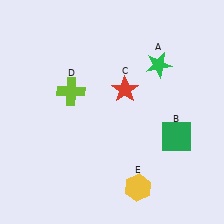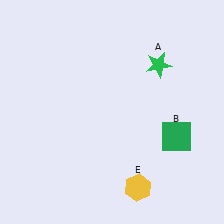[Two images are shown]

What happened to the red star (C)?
The red star (C) was removed in Image 2. It was in the top-right area of Image 1.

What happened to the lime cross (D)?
The lime cross (D) was removed in Image 2. It was in the top-left area of Image 1.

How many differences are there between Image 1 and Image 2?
There are 2 differences between the two images.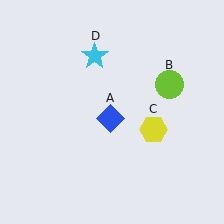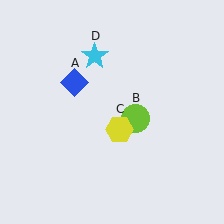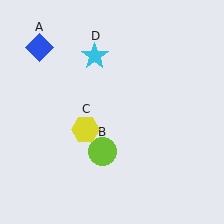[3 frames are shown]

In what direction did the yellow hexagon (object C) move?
The yellow hexagon (object C) moved left.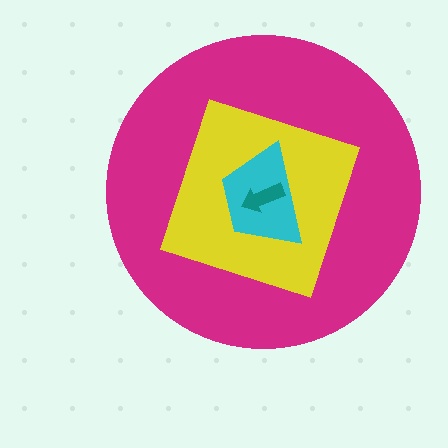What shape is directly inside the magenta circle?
The yellow square.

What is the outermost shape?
The magenta circle.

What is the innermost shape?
The teal arrow.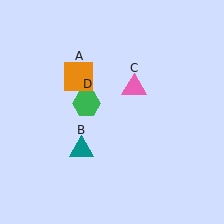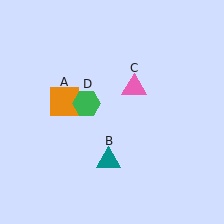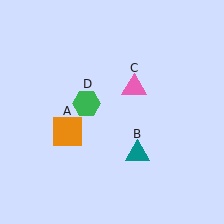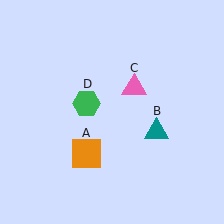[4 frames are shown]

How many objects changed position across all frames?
2 objects changed position: orange square (object A), teal triangle (object B).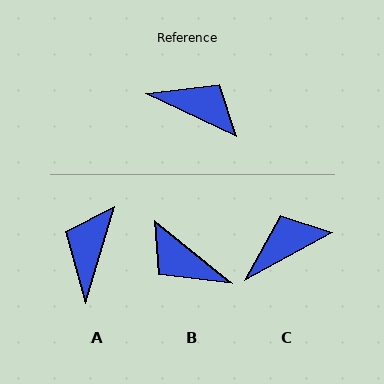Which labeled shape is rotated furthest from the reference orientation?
B, about 166 degrees away.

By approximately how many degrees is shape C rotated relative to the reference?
Approximately 54 degrees counter-clockwise.